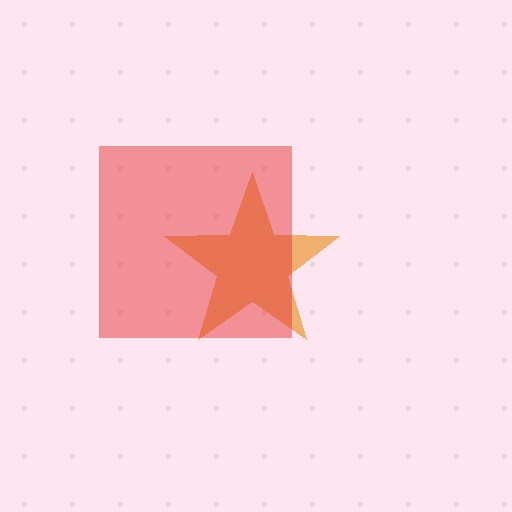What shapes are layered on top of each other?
The layered shapes are: an orange star, a red square.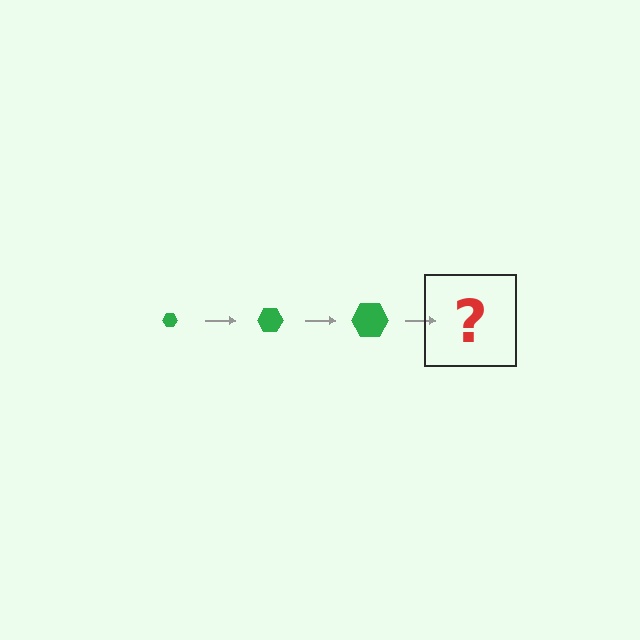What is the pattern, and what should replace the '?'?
The pattern is that the hexagon gets progressively larger each step. The '?' should be a green hexagon, larger than the previous one.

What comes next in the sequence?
The next element should be a green hexagon, larger than the previous one.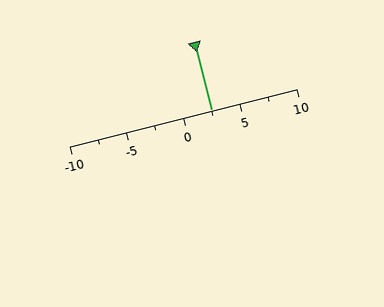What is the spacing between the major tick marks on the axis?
The major ticks are spaced 5 apart.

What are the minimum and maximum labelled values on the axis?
The axis runs from -10 to 10.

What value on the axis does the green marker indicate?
The marker indicates approximately 2.5.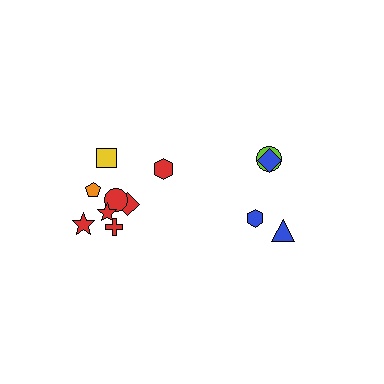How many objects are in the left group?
There are 8 objects.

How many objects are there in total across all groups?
There are 12 objects.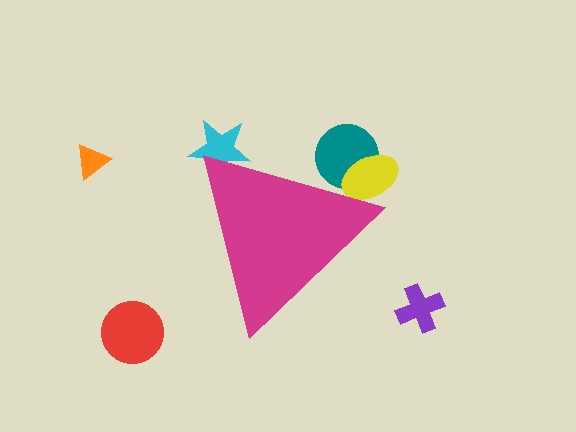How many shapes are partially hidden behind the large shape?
3 shapes are partially hidden.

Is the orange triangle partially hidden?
No, the orange triangle is fully visible.